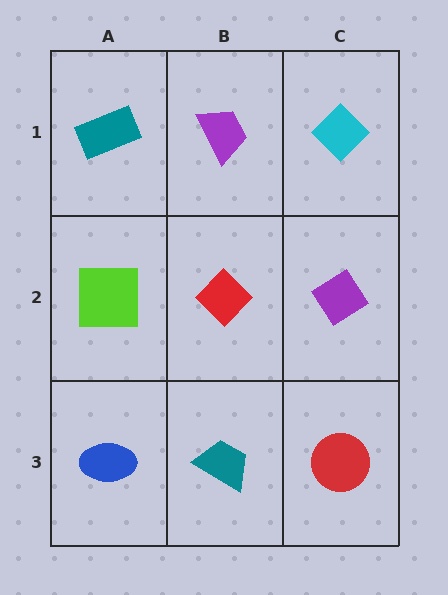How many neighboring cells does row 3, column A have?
2.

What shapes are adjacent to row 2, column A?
A teal rectangle (row 1, column A), a blue ellipse (row 3, column A), a red diamond (row 2, column B).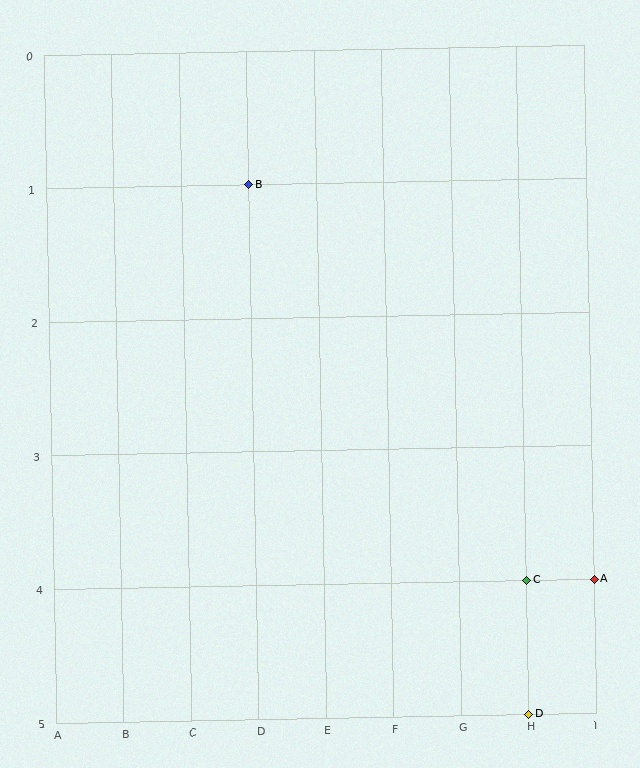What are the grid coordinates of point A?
Point A is at grid coordinates (I, 4).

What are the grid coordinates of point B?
Point B is at grid coordinates (D, 1).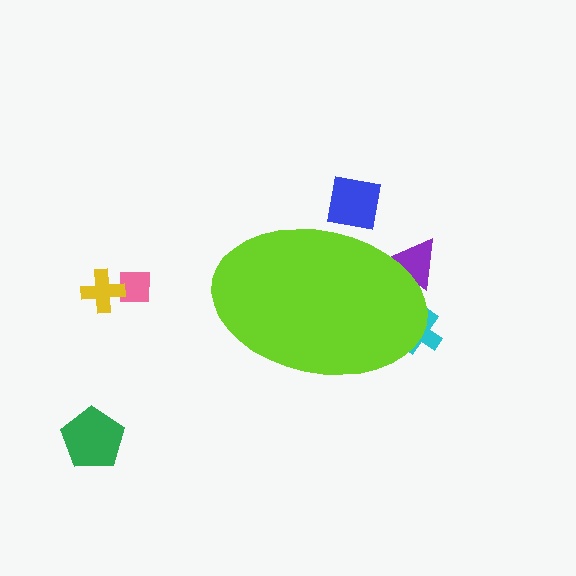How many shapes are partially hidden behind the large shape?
3 shapes are partially hidden.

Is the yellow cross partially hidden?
No, the yellow cross is fully visible.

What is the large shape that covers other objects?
A lime ellipse.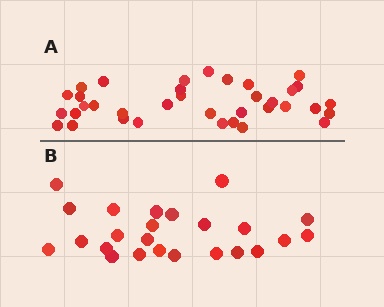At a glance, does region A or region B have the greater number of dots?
Region A (the top region) has more dots.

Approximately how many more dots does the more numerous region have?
Region A has roughly 12 or so more dots than region B.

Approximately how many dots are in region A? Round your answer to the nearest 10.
About 40 dots. (The exact count is 36, which rounds to 40.)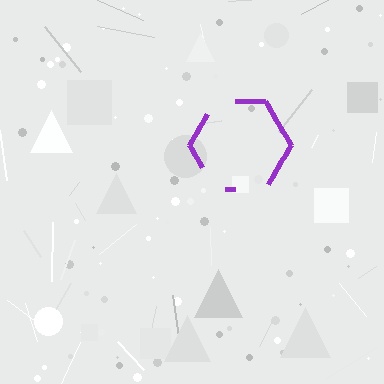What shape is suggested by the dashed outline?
The dashed outline suggests a hexagon.